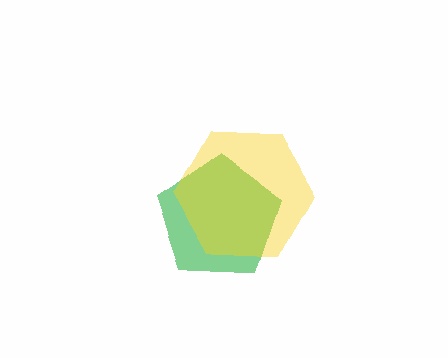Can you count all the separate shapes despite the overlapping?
Yes, there are 2 separate shapes.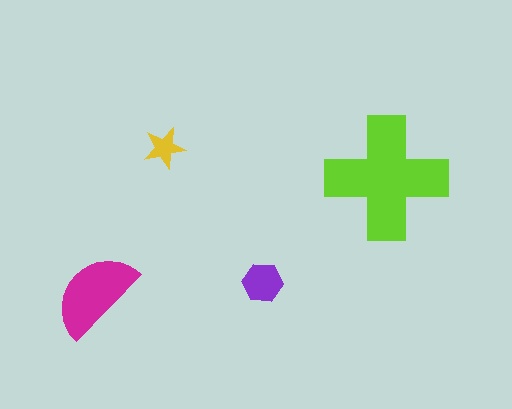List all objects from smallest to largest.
The yellow star, the purple hexagon, the magenta semicircle, the lime cross.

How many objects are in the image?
There are 4 objects in the image.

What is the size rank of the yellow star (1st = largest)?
4th.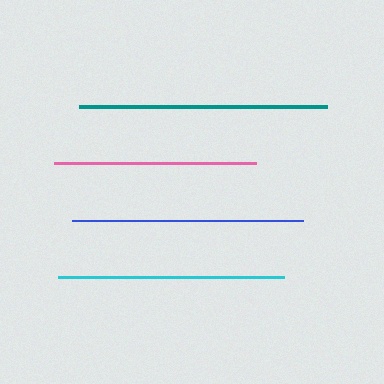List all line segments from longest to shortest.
From longest to shortest: teal, blue, cyan, pink.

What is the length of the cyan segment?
The cyan segment is approximately 226 pixels long.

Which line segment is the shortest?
The pink line is the shortest at approximately 201 pixels.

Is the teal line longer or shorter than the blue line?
The teal line is longer than the blue line.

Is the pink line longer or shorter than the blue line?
The blue line is longer than the pink line.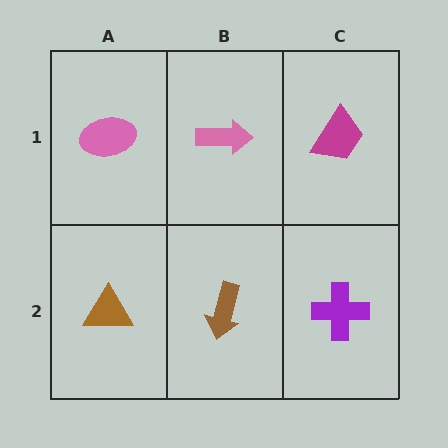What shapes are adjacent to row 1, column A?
A brown triangle (row 2, column A), a pink arrow (row 1, column B).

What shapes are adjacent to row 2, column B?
A pink arrow (row 1, column B), a brown triangle (row 2, column A), a purple cross (row 2, column C).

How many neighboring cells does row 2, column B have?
3.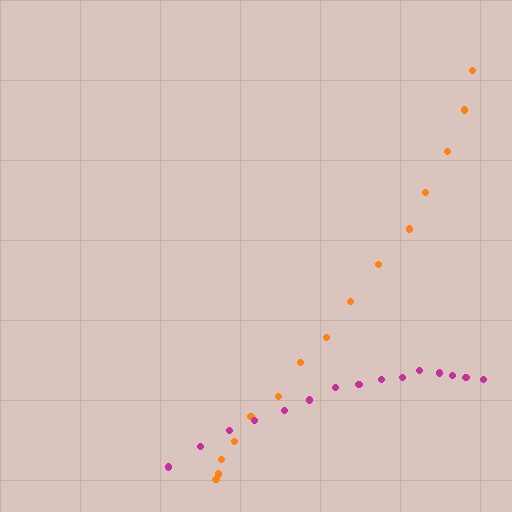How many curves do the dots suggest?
There are 2 distinct paths.